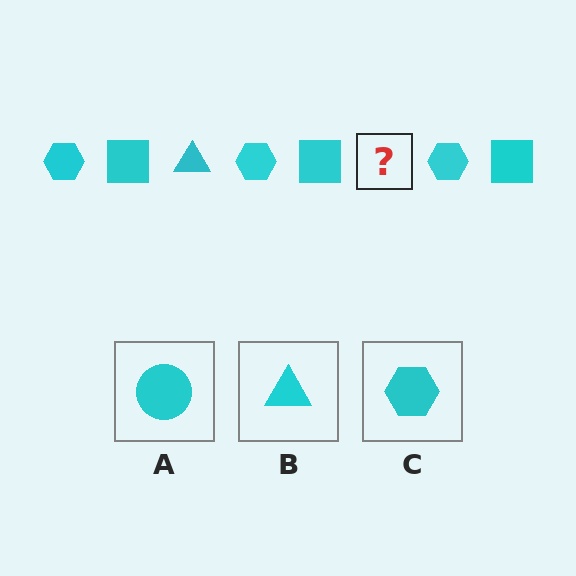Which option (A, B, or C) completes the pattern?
B.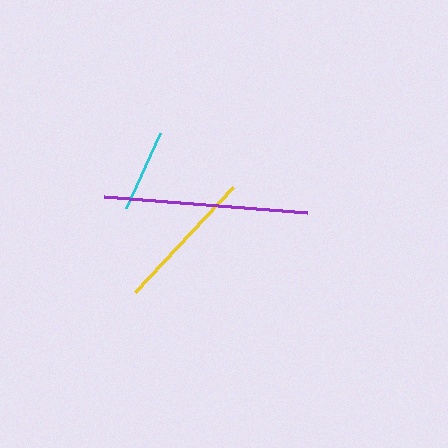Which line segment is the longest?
The purple line is the longest at approximately 204 pixels.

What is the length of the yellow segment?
The yellow segment is approximately 144 pixels long.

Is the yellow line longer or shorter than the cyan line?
The yellow line is longer than the cyan line.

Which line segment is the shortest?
The cyan line is the shortest at approximately 83 pixels.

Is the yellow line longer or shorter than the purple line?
The purple line is longer than the yellow line.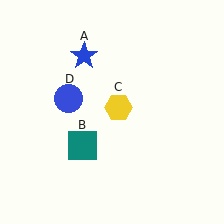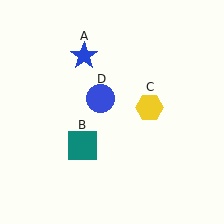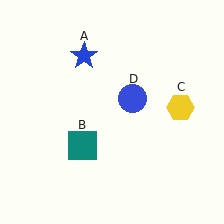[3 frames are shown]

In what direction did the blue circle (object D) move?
The blue circle (object D) moved right.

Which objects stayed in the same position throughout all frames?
Blue star (object A) and teal square (object B) remained stationary.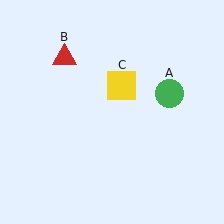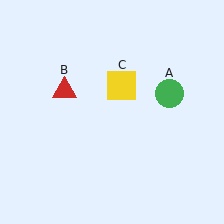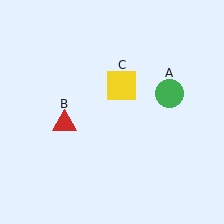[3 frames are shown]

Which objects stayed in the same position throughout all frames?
Green circle (object A) and yellow square (object C) remained stationary.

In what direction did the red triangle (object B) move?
The red triangle (object B) moved down.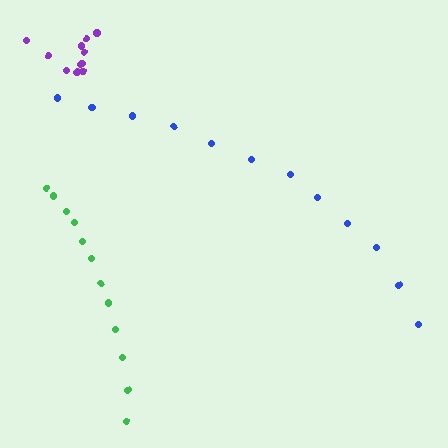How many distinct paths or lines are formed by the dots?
There are 3 distinct paths.